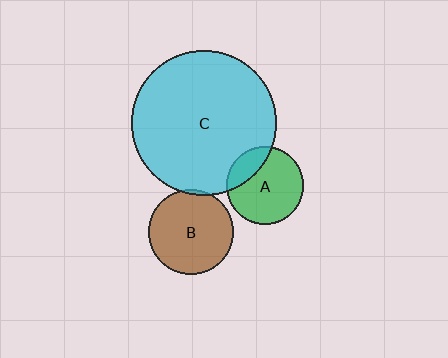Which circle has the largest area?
Circle C (cyan).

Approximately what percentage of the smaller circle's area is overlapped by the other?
Approximately 20%.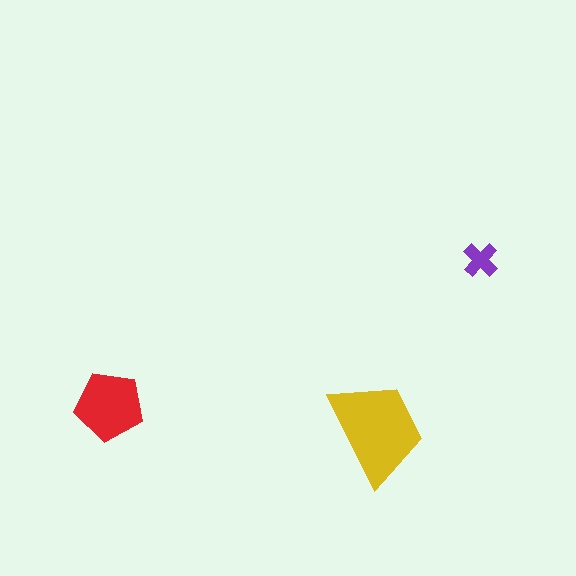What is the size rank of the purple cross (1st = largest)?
3rd.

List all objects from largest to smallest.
The yellow trapezoid, the red pentagon, the purple cross.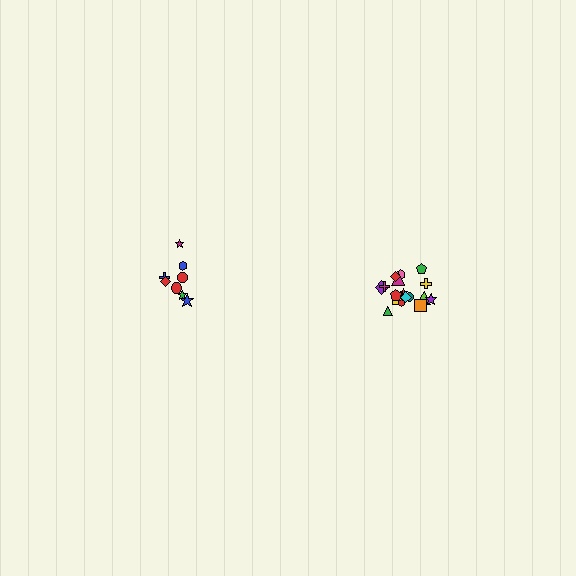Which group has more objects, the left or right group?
The right group.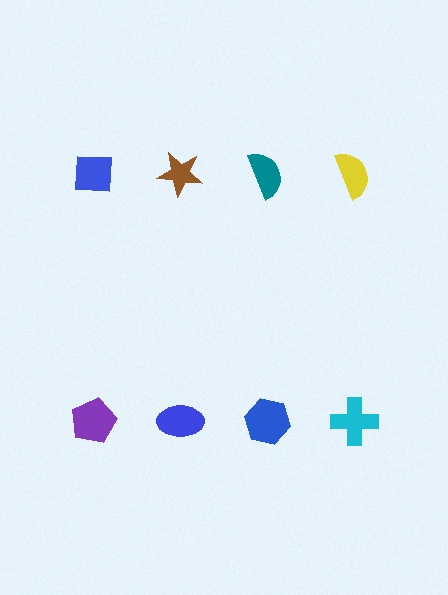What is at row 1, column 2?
A brown star.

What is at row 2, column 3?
A blue hexagon.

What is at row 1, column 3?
A teal semicircle.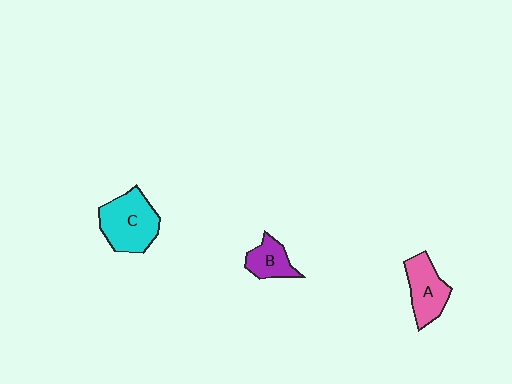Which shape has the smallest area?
Shape B (purple).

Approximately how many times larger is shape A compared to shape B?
Approximately 1.4 times.